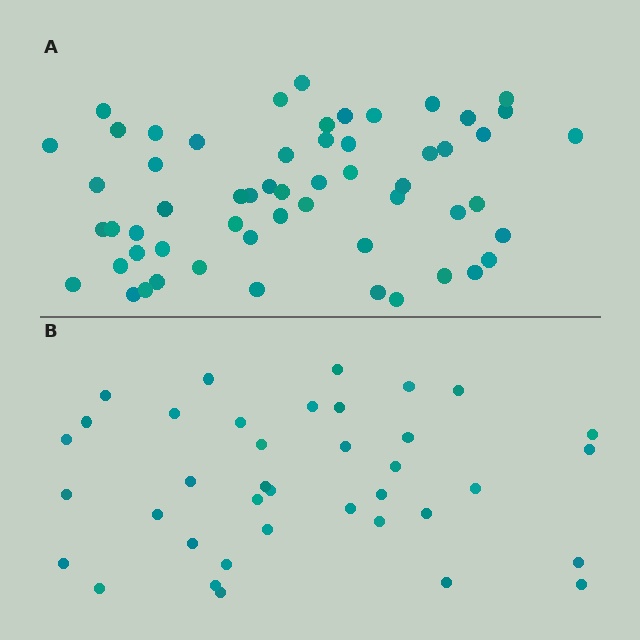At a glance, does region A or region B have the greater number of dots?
Region A (the top region) has more dots.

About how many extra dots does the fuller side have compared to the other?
Region A has approximately 20 more dots than region B.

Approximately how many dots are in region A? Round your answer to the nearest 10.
About 60 dots. (The exact count is 57, which rounds to 60.)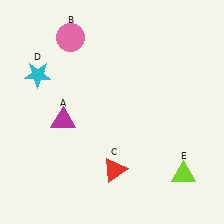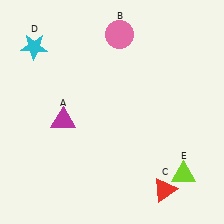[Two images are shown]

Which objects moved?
The objects that moved are: the pink circle (B), the red triangle (C), the cyan star (D).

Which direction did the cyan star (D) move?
The cyan star (D) moved up.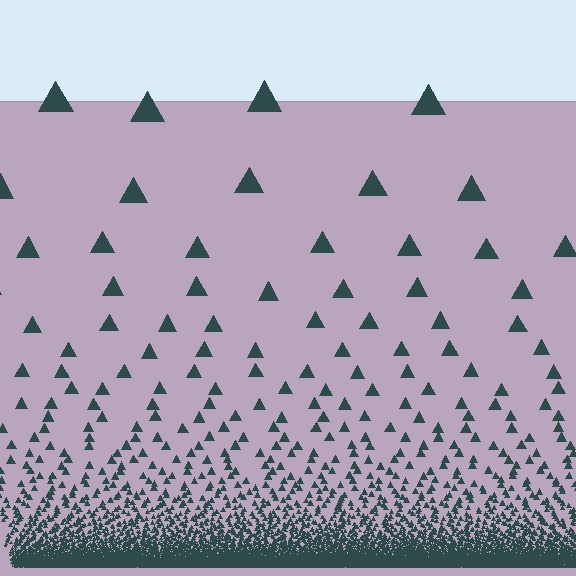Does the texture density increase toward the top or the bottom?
Density increases toward the bottom.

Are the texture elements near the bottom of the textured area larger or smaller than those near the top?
Smaller. The gradient is inverted — elements near the bottom are smaller and denser.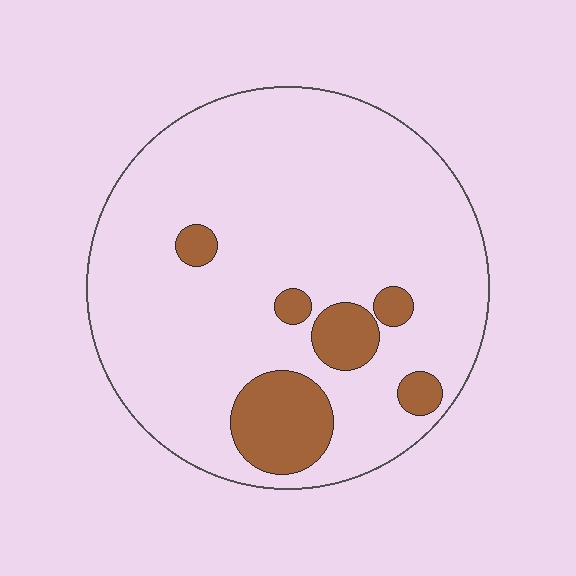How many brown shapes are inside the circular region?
6.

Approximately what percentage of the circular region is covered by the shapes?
Approximately 15%.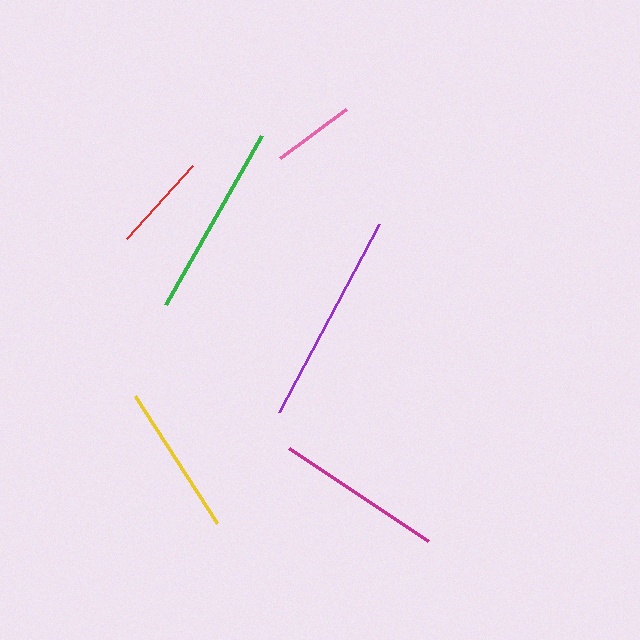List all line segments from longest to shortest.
From longest to shortest: purple, green, magenta, yellow, red, pink.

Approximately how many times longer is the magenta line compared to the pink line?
The magenta line is approximately 2.0 times the length of the pink line.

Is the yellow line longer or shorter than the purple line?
The purple line is longer than the yellow line.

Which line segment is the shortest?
The pink line is the shortest at approximately 83 pixels.